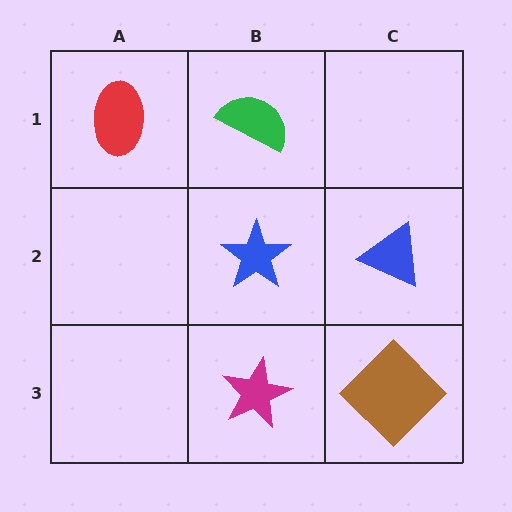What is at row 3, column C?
A brown diamond.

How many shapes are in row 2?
2 shapes.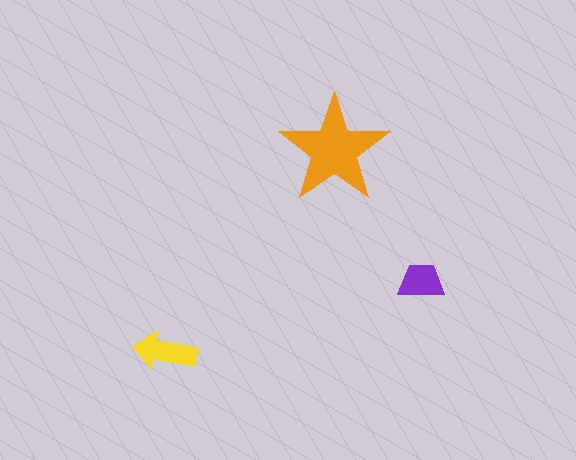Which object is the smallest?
The purple trapezoid.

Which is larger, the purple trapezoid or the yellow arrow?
The yellow arrow.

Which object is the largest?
The orange star.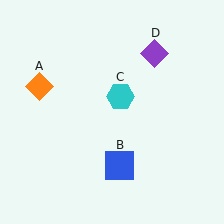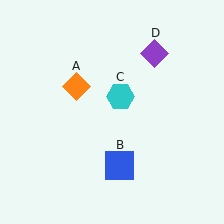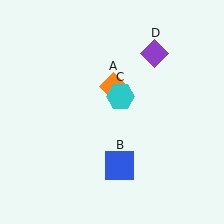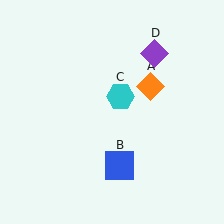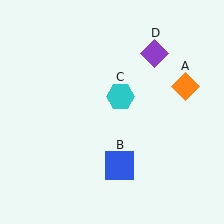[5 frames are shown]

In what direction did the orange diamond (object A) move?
The orange diamond (object A) moved right.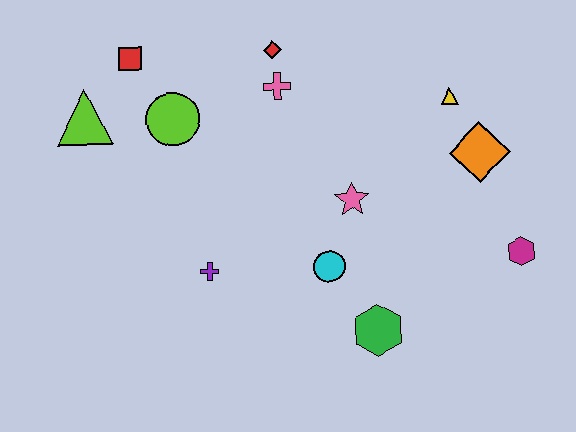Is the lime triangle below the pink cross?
Yes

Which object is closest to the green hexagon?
The cyan circle is closest to the green hexagon.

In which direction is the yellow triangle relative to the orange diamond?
The yellow triangle is above the orange diamond.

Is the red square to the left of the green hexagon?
Yes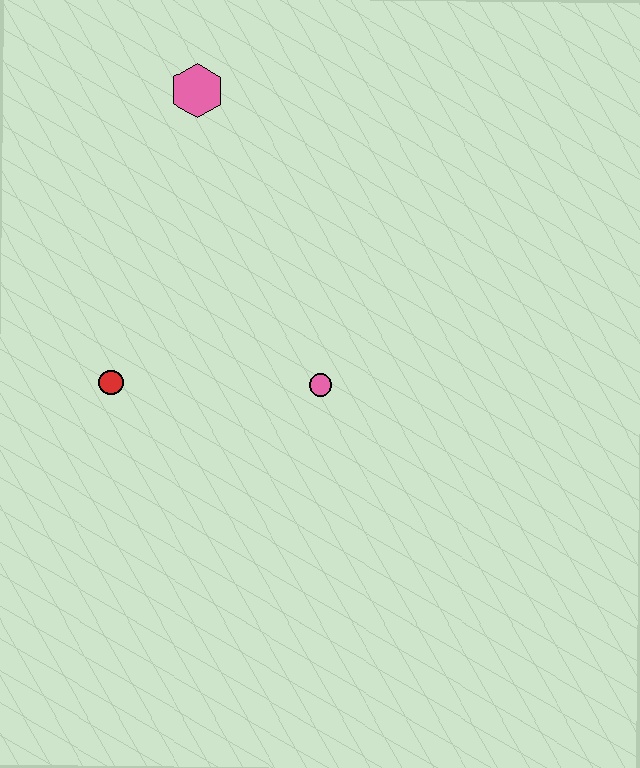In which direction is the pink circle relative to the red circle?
The pink circle is to the right of the red circle.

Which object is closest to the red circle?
The pink circle is closest to the red circle.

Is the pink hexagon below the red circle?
No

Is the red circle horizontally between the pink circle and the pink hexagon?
No